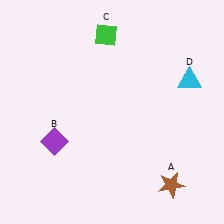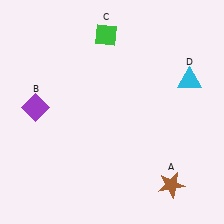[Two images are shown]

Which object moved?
The purple diamond (B) moved up.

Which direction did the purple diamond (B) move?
The purple diamond (B) moved up.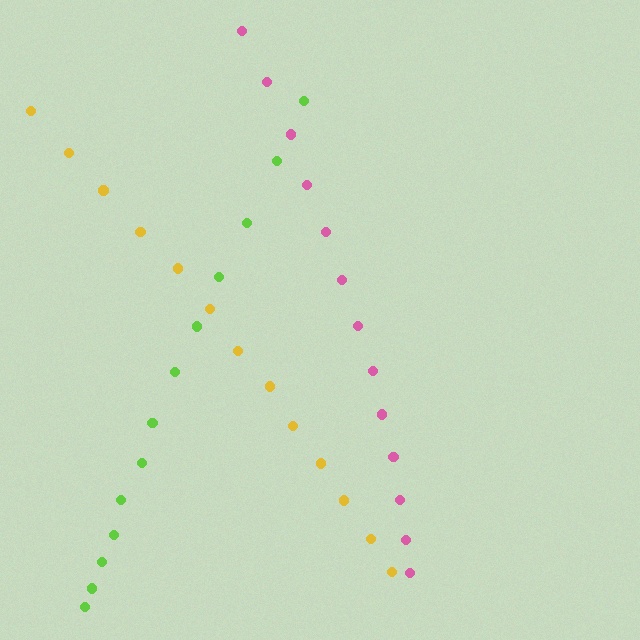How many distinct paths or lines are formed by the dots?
There are 3 distinct paths.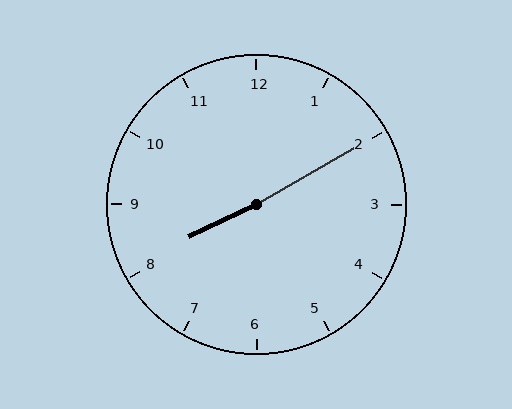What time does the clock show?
8:10.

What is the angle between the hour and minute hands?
Approximately 175 degrees.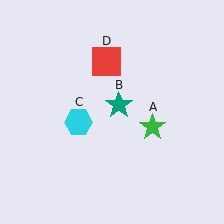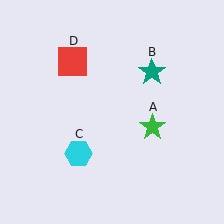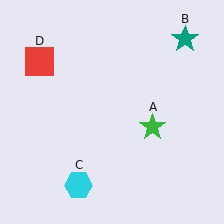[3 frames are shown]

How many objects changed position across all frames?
3 objects changed position: teal star (object B), cyan hexagon (object C), red square (object D).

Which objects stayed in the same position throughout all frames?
Green star (object A) remained stationary.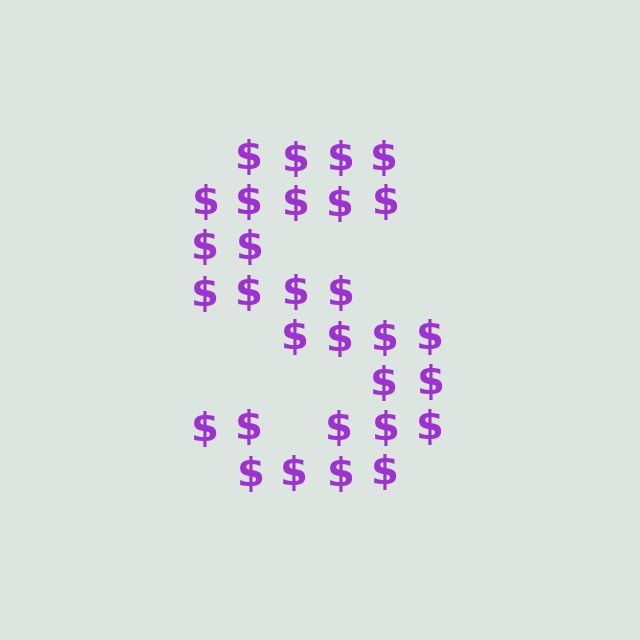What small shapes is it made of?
It is made of small dollar signs.